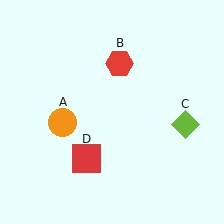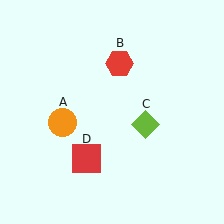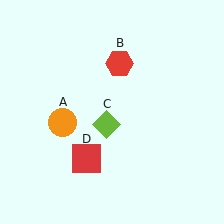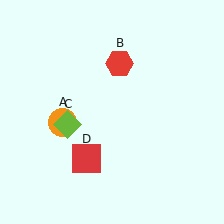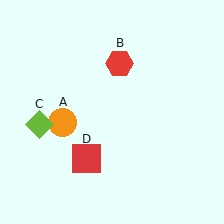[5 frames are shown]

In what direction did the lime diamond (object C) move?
The lime diamond (object C) moved left.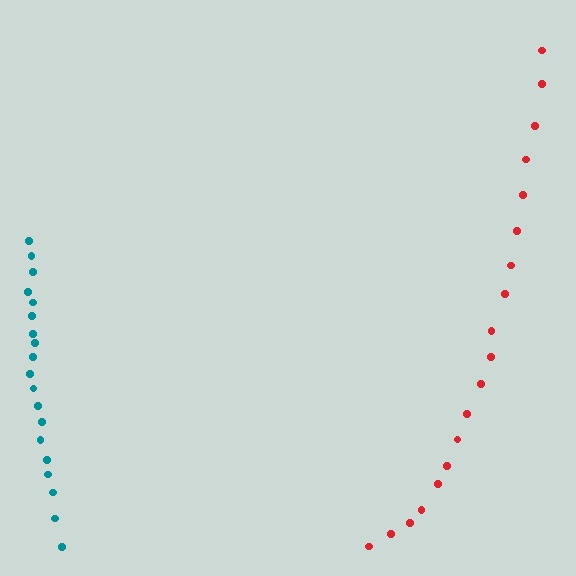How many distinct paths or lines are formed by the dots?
There are 2 distinct paths.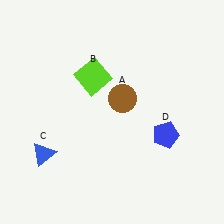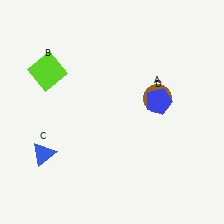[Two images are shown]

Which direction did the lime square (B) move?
The lime square (B) moved left.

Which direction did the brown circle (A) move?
The brown circle (A) moved right.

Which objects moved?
The objects that moved are: the brown circle (A), the lime square (B), the blue pentagon (D).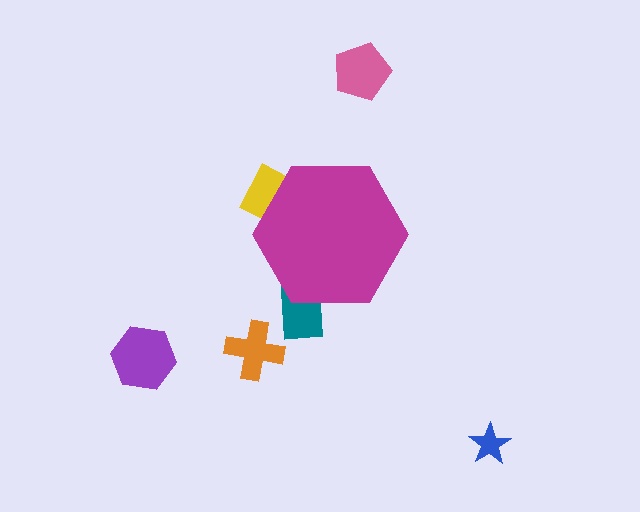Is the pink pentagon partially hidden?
No, the pink pentagon is fully visible.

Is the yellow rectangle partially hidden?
Yes, the yellow rectangle is partially hidden behind the magenta hexagon.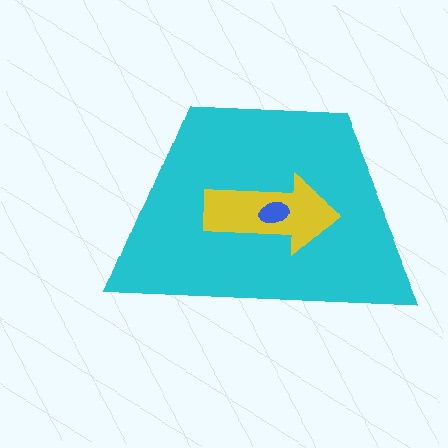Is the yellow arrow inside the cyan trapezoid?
Yes.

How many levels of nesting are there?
3.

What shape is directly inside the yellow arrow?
The blue ellipse.